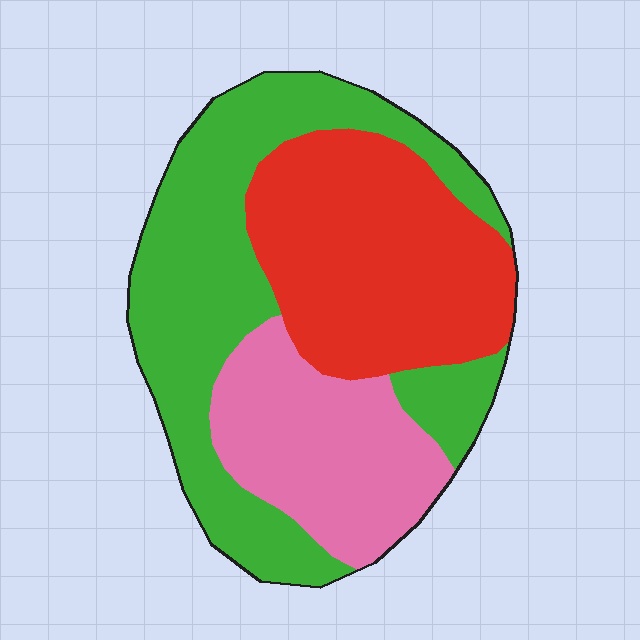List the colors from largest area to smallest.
From largest to smallest: green, red, pink.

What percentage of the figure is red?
Red takes up about one third (1/3) of the figure.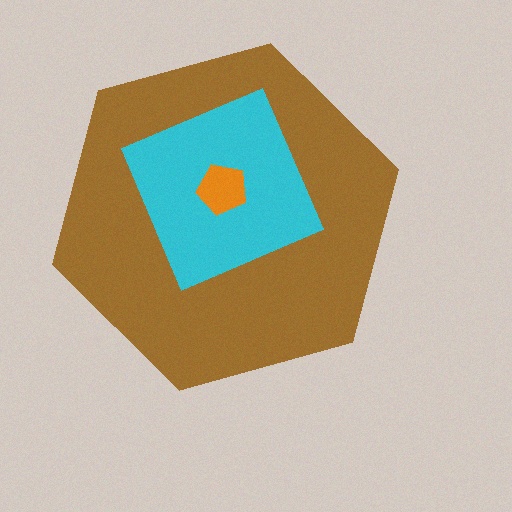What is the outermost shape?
The brown hexagon.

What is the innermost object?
The orange pentagon.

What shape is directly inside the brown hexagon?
The cyan diamond.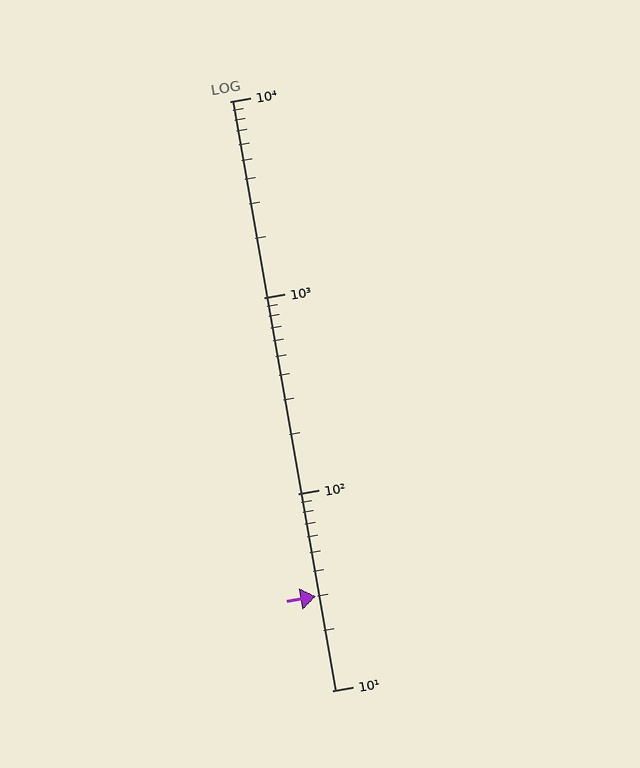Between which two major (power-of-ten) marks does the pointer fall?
The pointer is between 10 and 100.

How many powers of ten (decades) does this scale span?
The scale spans 3 decades, from 10 to 10000.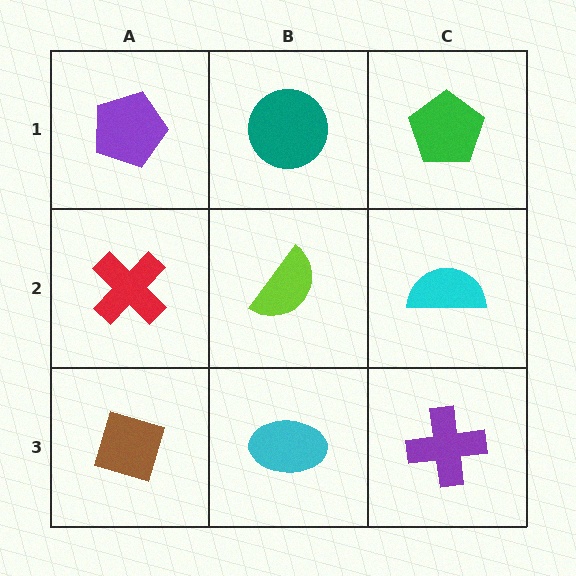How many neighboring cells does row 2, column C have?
3.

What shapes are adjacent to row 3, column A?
A red cross (row 2, column A), a cyan ellipse (row 3, column B).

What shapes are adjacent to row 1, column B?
A lime semicircle (row 2, column B), a purple pentagon (row 1, column A), a green pentagon (row 1, column C).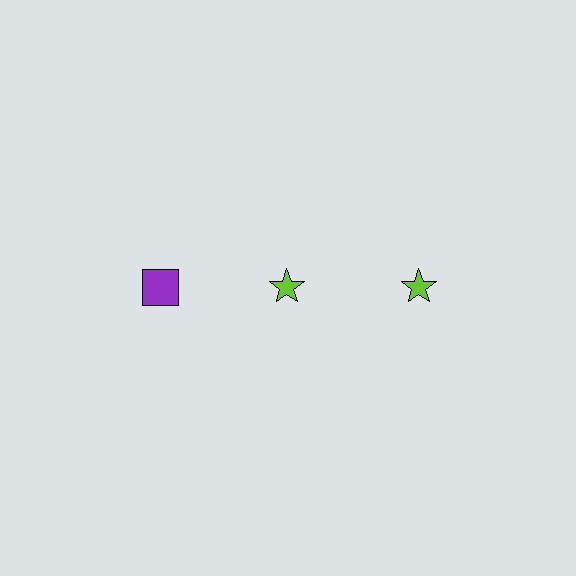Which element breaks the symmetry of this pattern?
The purple square in the top row, leftmost column breaks the symmetry. All other shapes are lime stars.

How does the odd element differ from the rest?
It differs in both color (purple instead of lime) and shape (square instead of star).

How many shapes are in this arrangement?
There are 3 shapes arranged in a grid pattern.